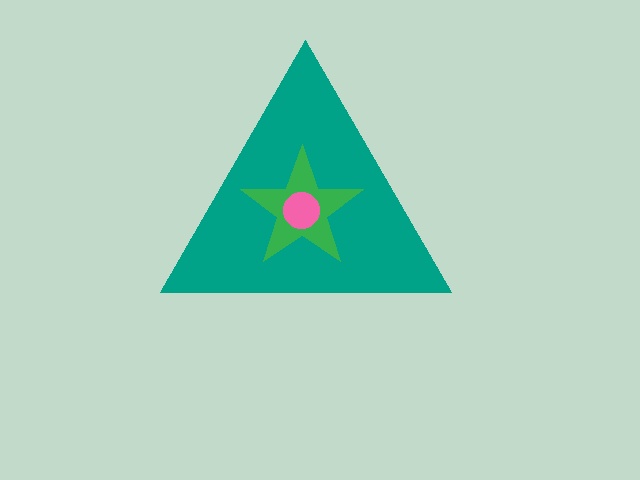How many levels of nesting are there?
3.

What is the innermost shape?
The pink circle.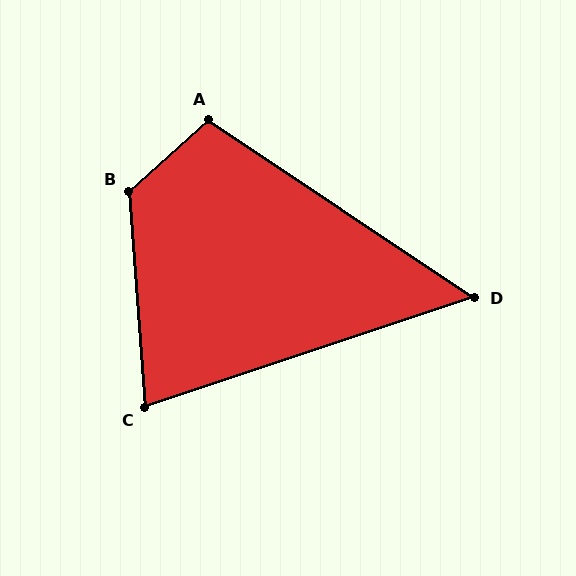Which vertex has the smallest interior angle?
D, at approximately 52 degrees.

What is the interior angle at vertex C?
Approximately 76 degrees (acute).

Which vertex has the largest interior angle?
B, at approximately 128 degrees.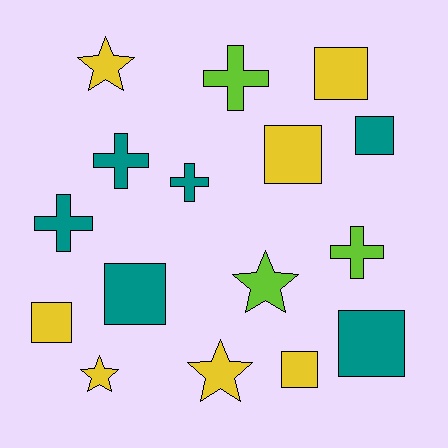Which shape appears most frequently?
Square, with 7 objects.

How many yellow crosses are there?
There are no yellow crosses.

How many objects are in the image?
There are 16 objects.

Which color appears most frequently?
Yellow, with 7 objects.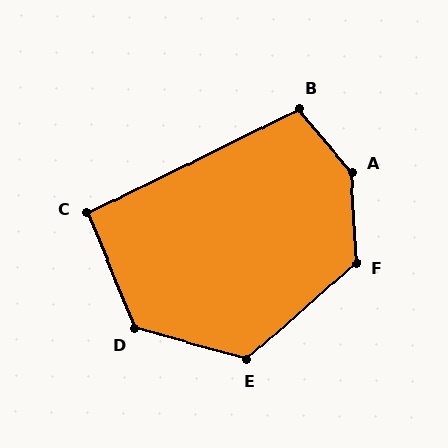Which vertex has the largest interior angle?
A, at approximately 143 degrees.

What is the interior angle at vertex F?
Approximately 129 degrees (obtuse).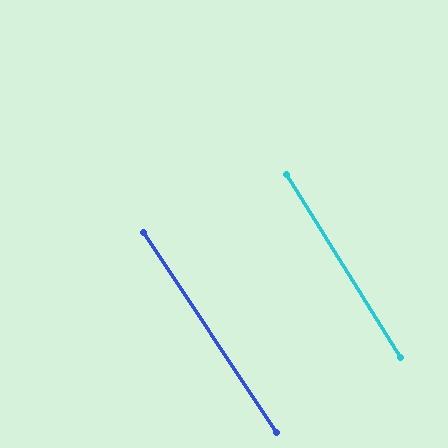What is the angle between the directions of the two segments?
Approximately 2 degrees.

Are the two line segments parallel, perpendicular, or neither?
Parallel — their directions differ by only 1.6°.